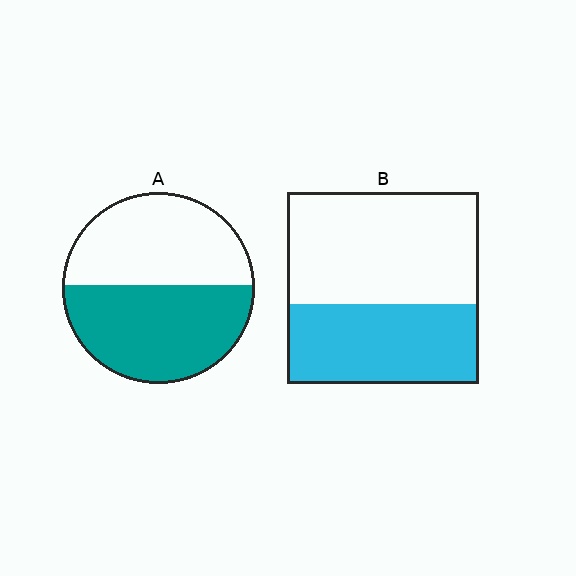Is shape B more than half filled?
No.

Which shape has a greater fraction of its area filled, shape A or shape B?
Shape A.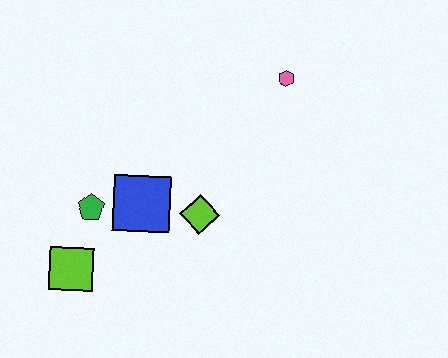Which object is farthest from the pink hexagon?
The lime square is farthest from the pink hexagon.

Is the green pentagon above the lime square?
Yes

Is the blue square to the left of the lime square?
No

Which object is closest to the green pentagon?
The blue square is closest to the green pentagon.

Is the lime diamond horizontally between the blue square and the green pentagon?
No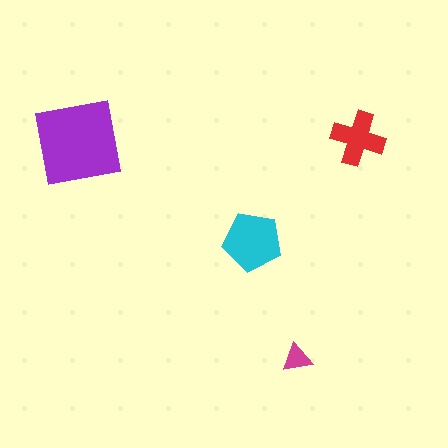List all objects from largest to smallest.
The purple square, the cyan pentagon, the red cross, the magenta triangle.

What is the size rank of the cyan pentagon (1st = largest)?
2nd.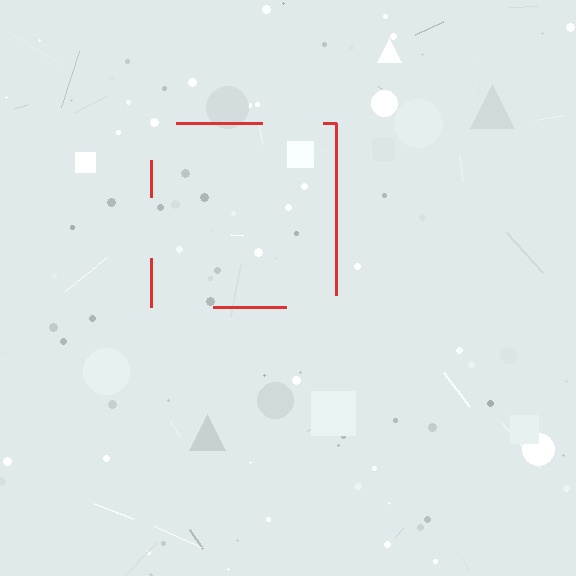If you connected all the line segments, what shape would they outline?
They would outline a square.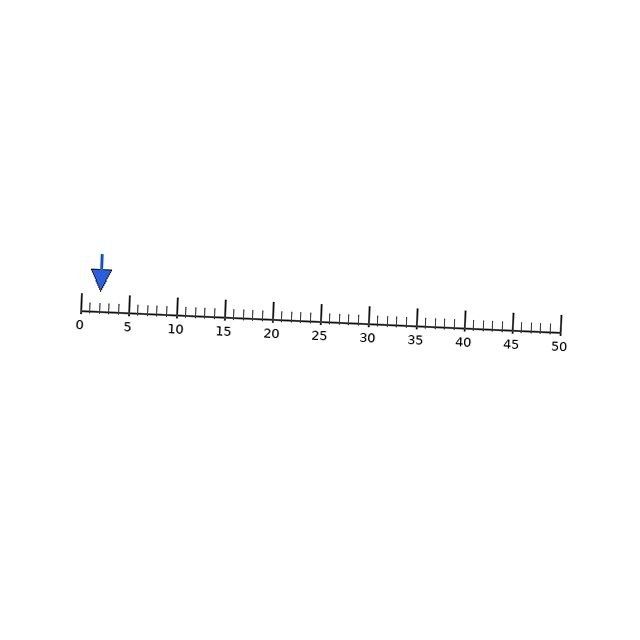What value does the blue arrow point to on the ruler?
The blue arrow points to approximately 2.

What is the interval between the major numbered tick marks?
The major tick marks are spaced 5 units apart.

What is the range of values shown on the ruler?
The ruler shows values from 0 to 50.